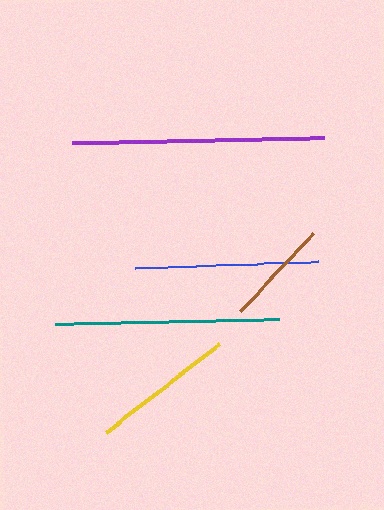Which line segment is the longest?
The purple line is the longest at approximately 252 pixels.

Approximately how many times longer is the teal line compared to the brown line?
The teal line is approximately 2.1 times the length of the brown line.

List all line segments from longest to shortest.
From longest to shortest: purple, teal, blue, yellow, brown.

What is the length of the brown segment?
The brown segment is approximately 106 pixels long.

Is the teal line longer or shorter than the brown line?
The teal line is longer than the brown line.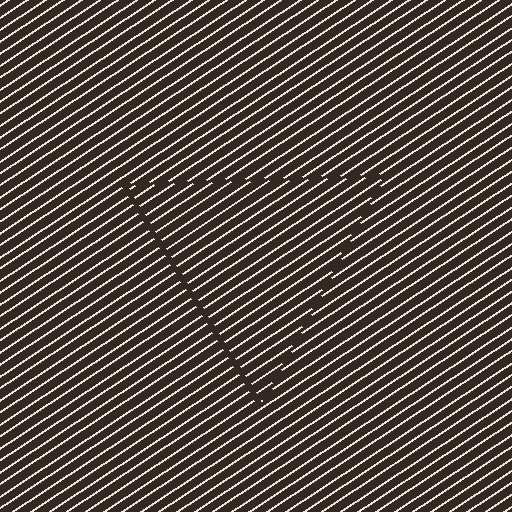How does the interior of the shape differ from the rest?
The interior of the shape contains the same grating, shifted by half a period — the contour is defined by the phase discontinuity where line-ends from the inner and outer gratings abut.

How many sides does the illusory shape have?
3 sides — the line-ends trace a triangle.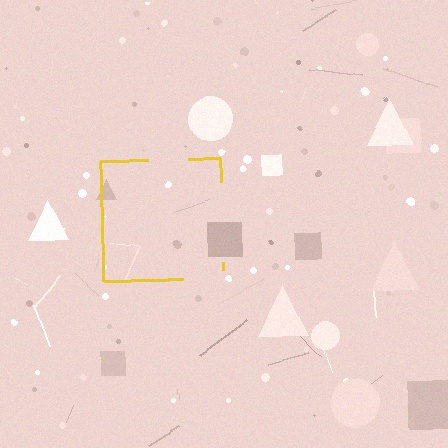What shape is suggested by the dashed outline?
The dashed outline suggests a square.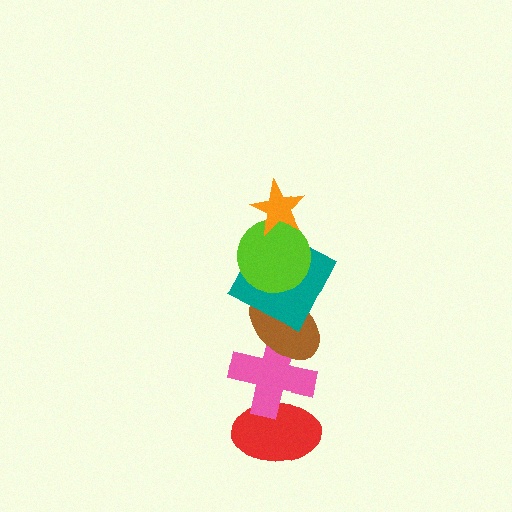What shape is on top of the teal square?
The lime circle is on top of the teal square.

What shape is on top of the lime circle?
The orange star is on top of the lime circle.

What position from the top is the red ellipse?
The red ellipse is 6th from the top.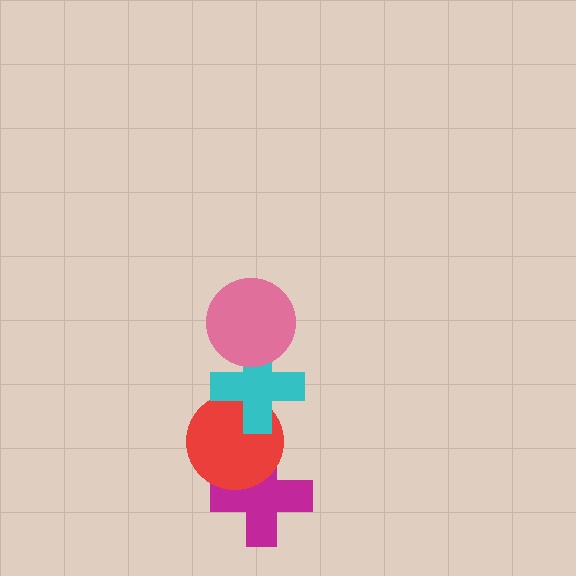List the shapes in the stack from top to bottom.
From top to bottom: the pink circle, the cyan cross, the red circle, the magenta cross.